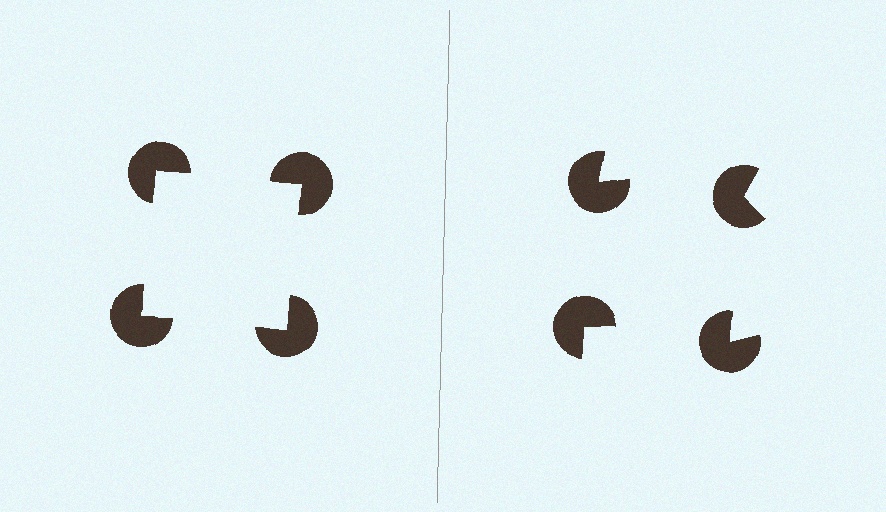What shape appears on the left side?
An illusory square.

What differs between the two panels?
The pac-man discs are positioned identically on both sides; only the wedge orientations differ. On the left they align to a square; on the right they are misaligned.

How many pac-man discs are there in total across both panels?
8 — 4 on each side.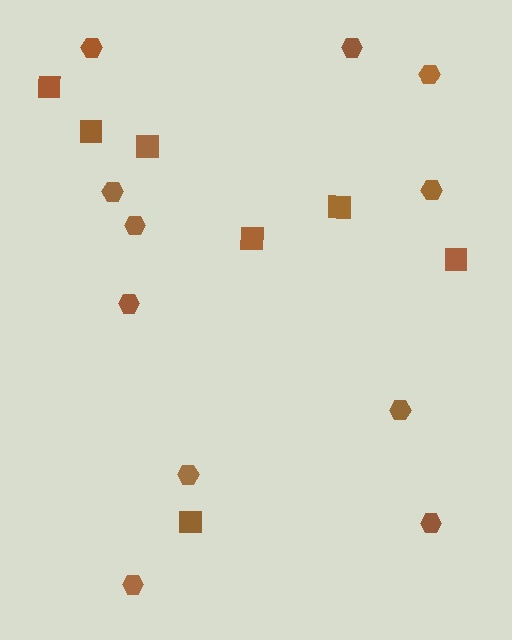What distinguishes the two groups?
There are 2 groups: one group of hexagons (11) and one group of squares (7).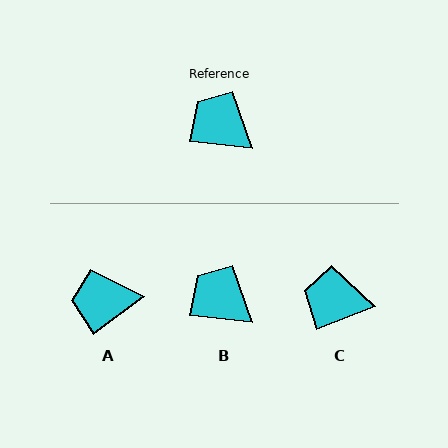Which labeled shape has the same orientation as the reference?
B.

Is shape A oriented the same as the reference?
No, it is off by about 44 degrees.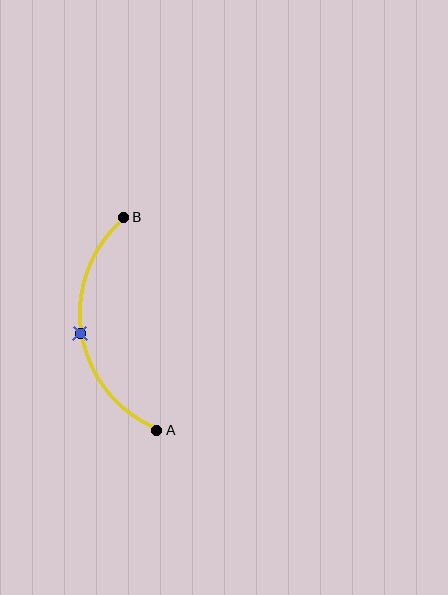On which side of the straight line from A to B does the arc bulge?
The arc bulges to the left of the straight line connecting A and B.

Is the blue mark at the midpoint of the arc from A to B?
Yes. The blue mark lies on the arc at equal arc-length from both A and B — it is the arc midpoint.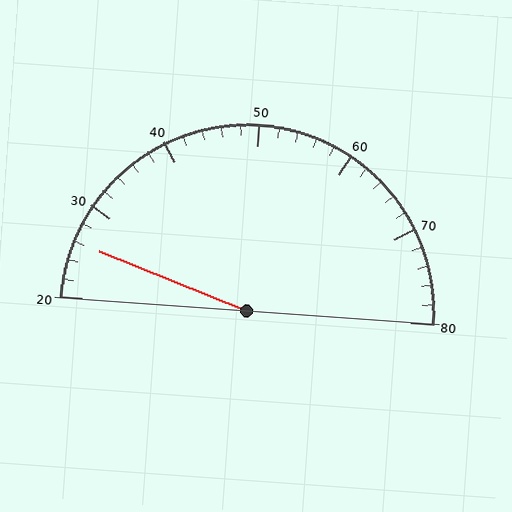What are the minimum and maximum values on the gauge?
The gauge ranges from 20 to 80.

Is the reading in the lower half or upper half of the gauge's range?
The reading is in the lower half of the range (20 to 80).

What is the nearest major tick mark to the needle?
The nearest major tick mark is 30.